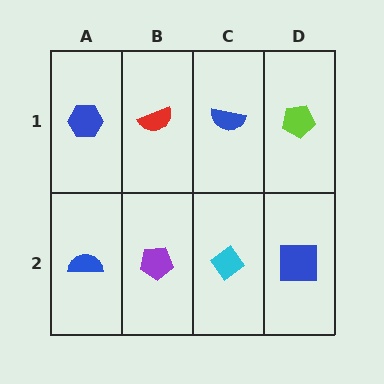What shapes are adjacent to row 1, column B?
A purple pentagon (row 2, column B), a blue hexagon (row 1, column A), a blue semicircle (row 1, column C).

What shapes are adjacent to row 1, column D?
A blue square (row 2, column D), a blue semicircle (row 1, column C).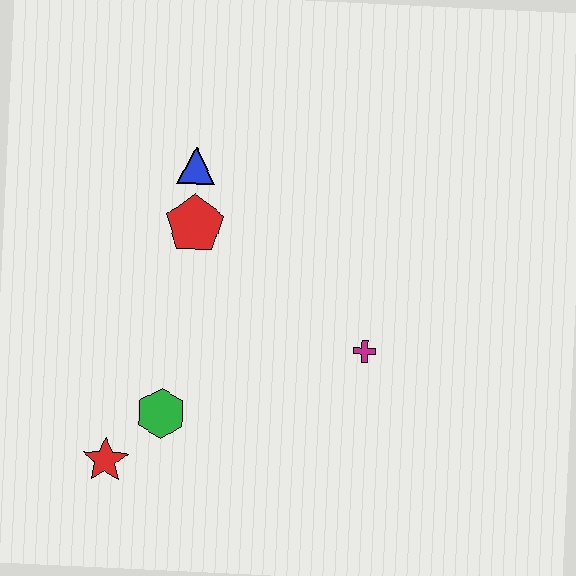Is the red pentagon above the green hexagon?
Yes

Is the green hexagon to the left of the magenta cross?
Yes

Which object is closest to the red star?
The green hexagon is closest to the red star.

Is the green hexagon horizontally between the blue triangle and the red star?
Yes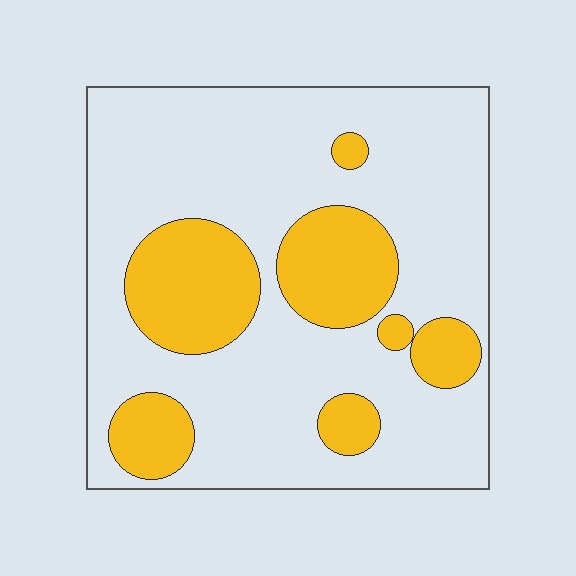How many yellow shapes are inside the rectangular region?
7.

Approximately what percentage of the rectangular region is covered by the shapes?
Approximately 25%.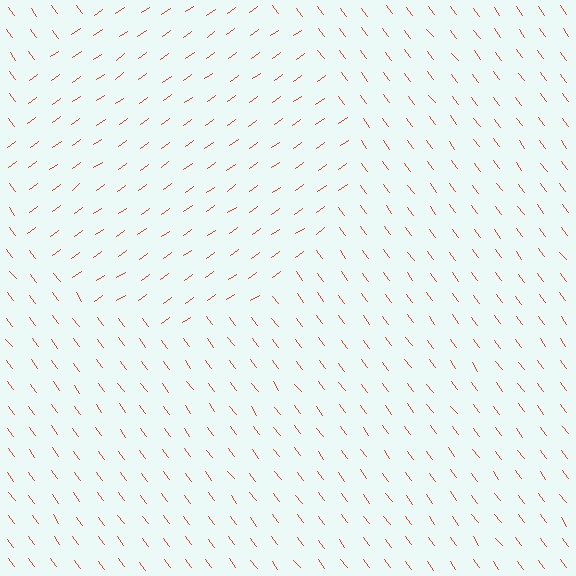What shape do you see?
I see a circle.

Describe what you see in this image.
The image is filled with small red line segments. A circle region in the image has lines oriented differently from the surrounding lines, creating a visible texture boundary.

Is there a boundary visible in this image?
Yes, there is a texture boundary formed by a change in line orientation.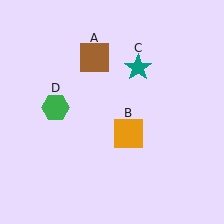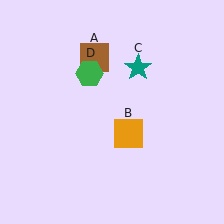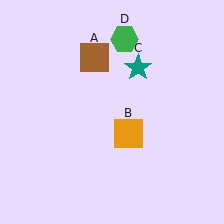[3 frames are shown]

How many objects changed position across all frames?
1 object changed position: green hexagon (object D).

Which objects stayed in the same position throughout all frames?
Brown square (object A) and orange square (object B) and teal star (object C) remained stationary.